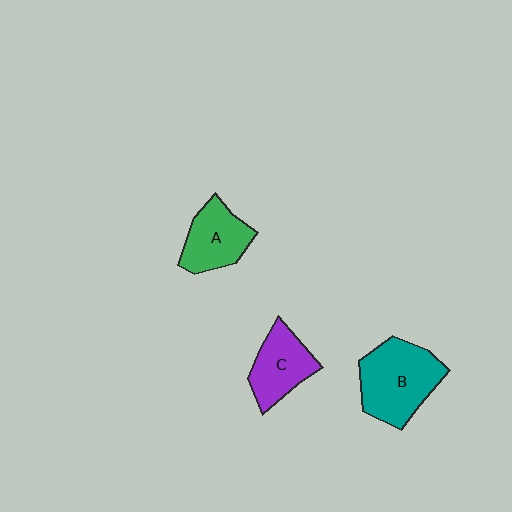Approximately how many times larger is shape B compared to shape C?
Approximately 1.5 times.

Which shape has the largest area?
Shape B (teal).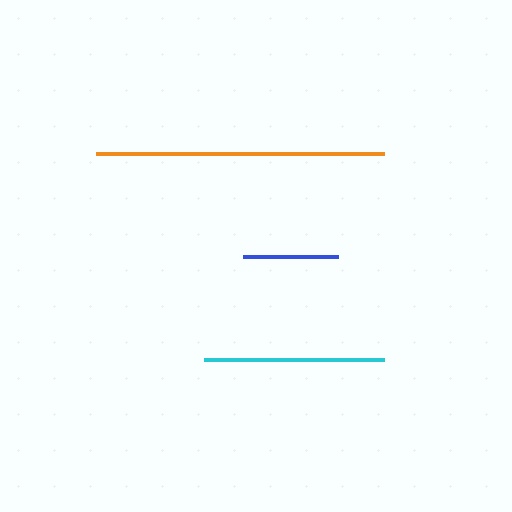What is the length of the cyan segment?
The cyan segment is approximately 180 pixels long.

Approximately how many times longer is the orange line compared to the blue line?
The orange line is approximately 3.0 times the length of the blue line.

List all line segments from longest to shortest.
From longest to shortest: orange, cyan, blue.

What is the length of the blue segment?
The blue segment is approximately 95 pixels long.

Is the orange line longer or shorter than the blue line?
The orange line is longer than the blue line.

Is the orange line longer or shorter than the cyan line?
The orange line is longer than the cyan line.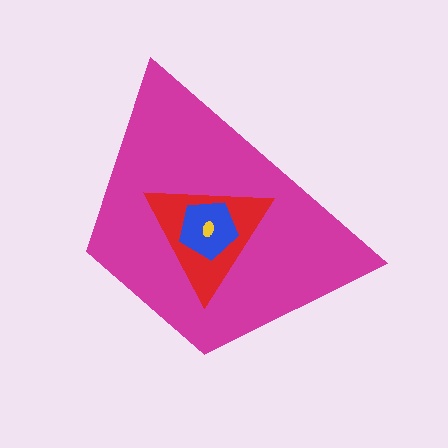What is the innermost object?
The yellow ellipse.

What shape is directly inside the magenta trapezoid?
The red triangle.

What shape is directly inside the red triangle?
The blue pentagon.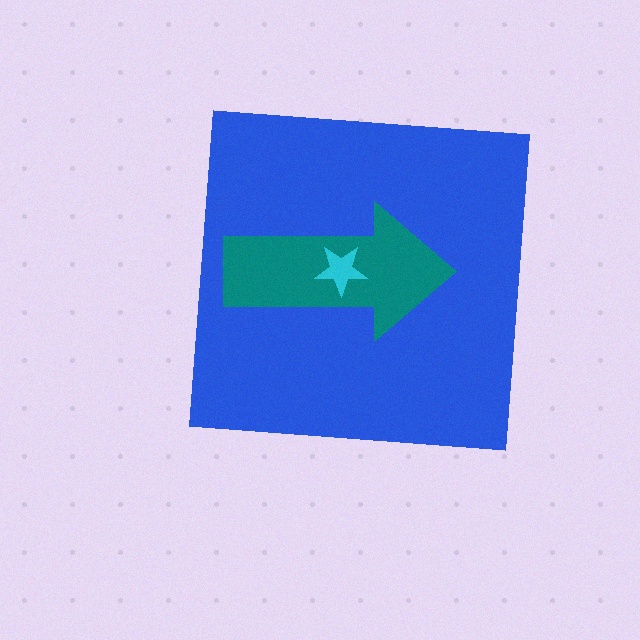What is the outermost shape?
The blue square.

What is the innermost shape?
The cyan star.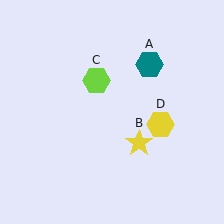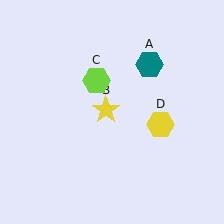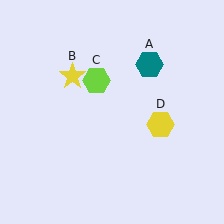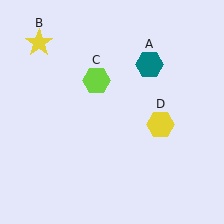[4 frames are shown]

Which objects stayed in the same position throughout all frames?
Teal hexagon (object A) and lime hexagon (object C) and yellow hexagon (object D) remained stationary.